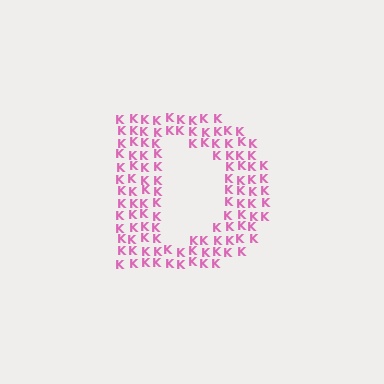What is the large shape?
The large shape is the letter D.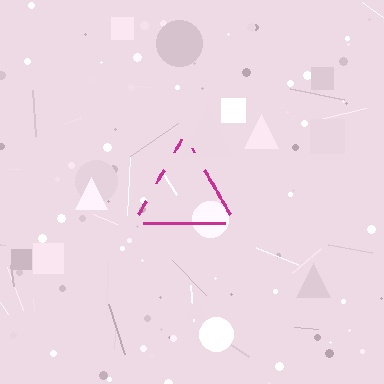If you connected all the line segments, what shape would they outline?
They would outline a triangle.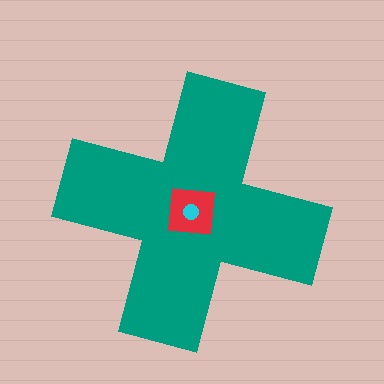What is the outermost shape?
The teal cross.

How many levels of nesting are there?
3.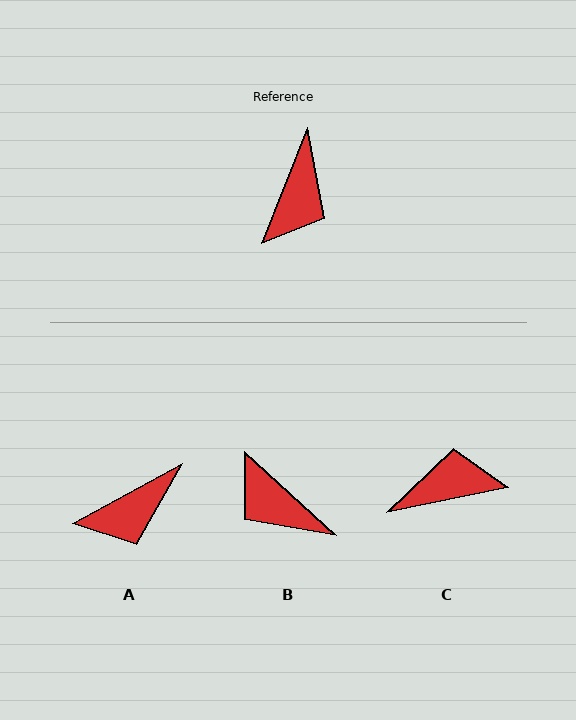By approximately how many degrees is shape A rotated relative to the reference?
Approximately 40 degrees clockwise.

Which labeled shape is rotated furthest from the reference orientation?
C, about 123 degrees away.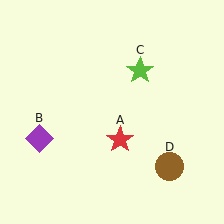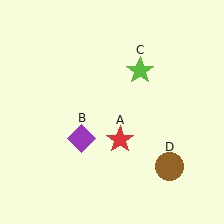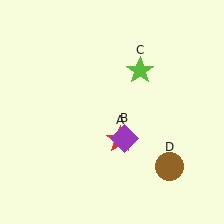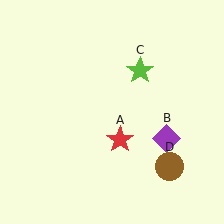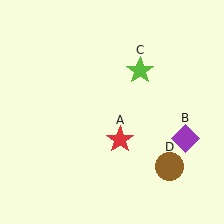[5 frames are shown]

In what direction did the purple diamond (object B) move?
The purple diamond (object B) moved right.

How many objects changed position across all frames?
1 object changed position: purple diamond (object B).